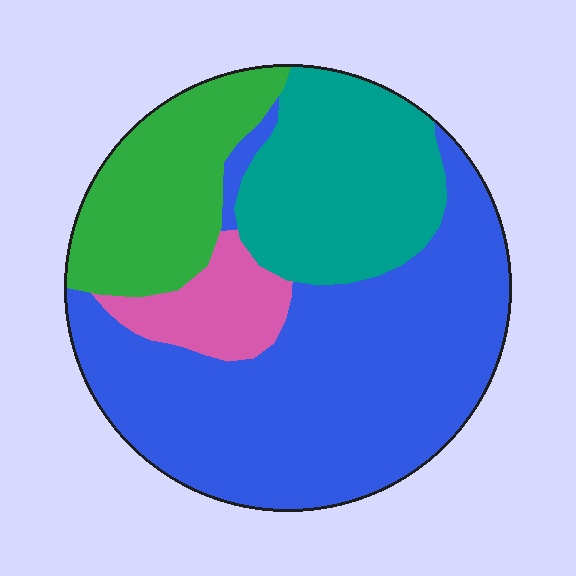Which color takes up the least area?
Pink, at roughly 10%.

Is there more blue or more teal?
Blue.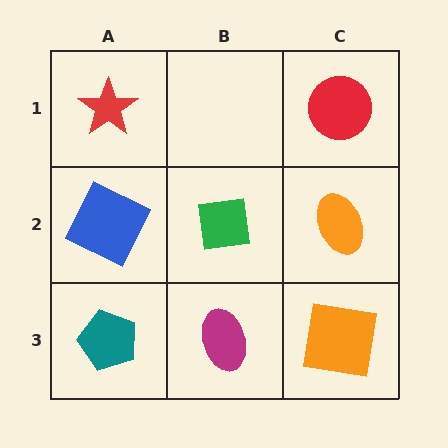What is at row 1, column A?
A red star.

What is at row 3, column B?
A magenta ellipse.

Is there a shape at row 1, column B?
No, that cell is empty.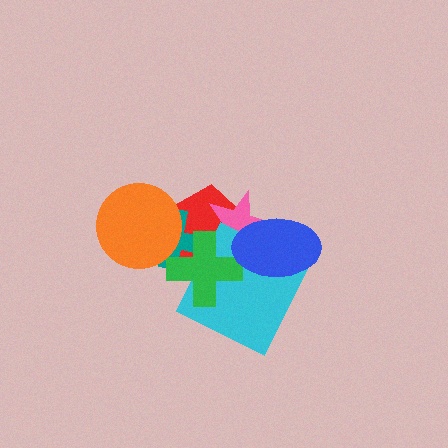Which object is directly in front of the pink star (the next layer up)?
The cyan square is directly in front of the pink star.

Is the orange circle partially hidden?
No, no other shape covers it.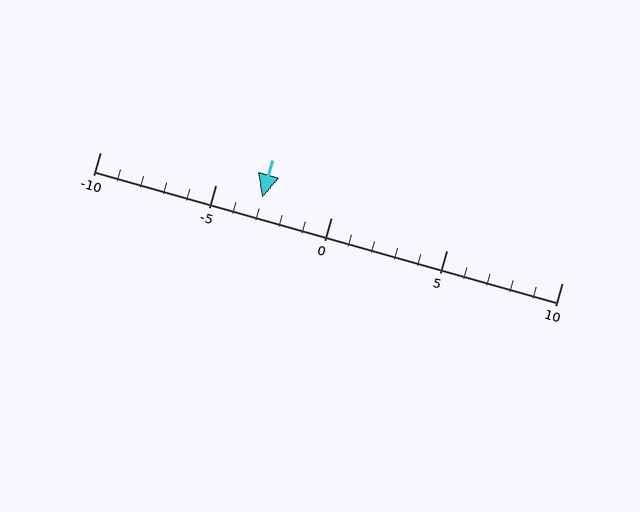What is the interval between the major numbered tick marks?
The major tick marks are spaced 5 units apart.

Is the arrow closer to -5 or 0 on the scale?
The arrow is closer to -5.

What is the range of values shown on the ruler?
The ruler shows values from -10 to 10.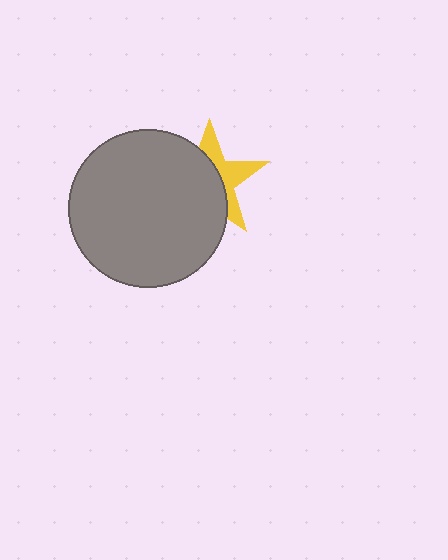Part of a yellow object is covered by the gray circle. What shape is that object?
It is a star.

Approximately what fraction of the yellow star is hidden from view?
Roughly 61% of the yellow star is hidden behind the gray circle.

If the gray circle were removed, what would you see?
You would see the complete yellow star.